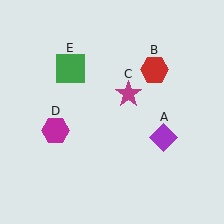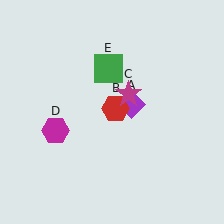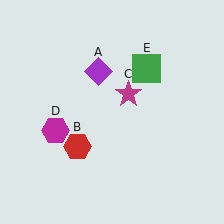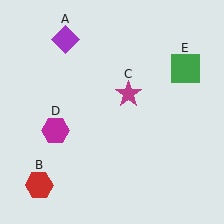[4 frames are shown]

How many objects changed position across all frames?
3 objects changed position: purple diamond (object A), red hexagon (object B), green square (object E).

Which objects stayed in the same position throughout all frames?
Magenta star (object C) and magenta hexagon (object D) remained stationary.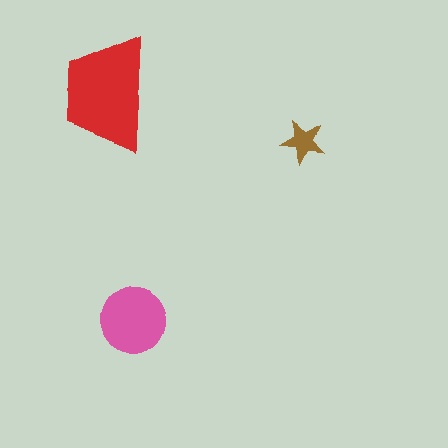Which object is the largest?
The red trapezoid.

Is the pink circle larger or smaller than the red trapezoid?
Smaller.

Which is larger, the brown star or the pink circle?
The pink circle.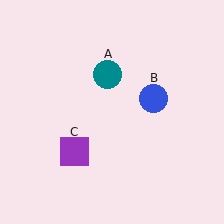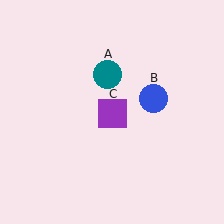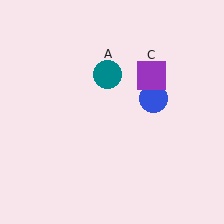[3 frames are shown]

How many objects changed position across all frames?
1 object changed position: purple square (object C).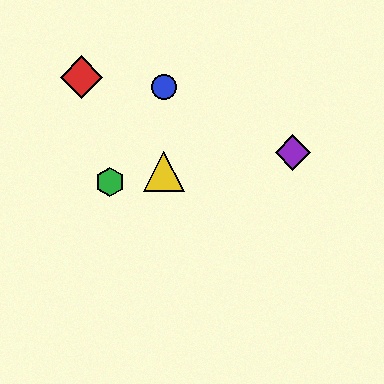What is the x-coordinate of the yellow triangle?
The yellow triangle is at x≈164.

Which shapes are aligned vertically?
The blue circle, the yellow triangle are aligned vertically.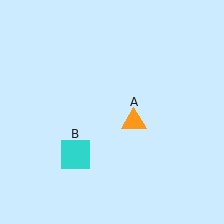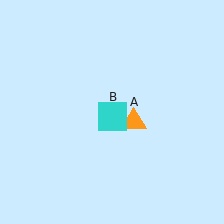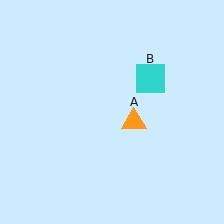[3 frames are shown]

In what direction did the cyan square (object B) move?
The cyan square (object B) moved up and to the right.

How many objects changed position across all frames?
1 object changed position: cyan square (object B).